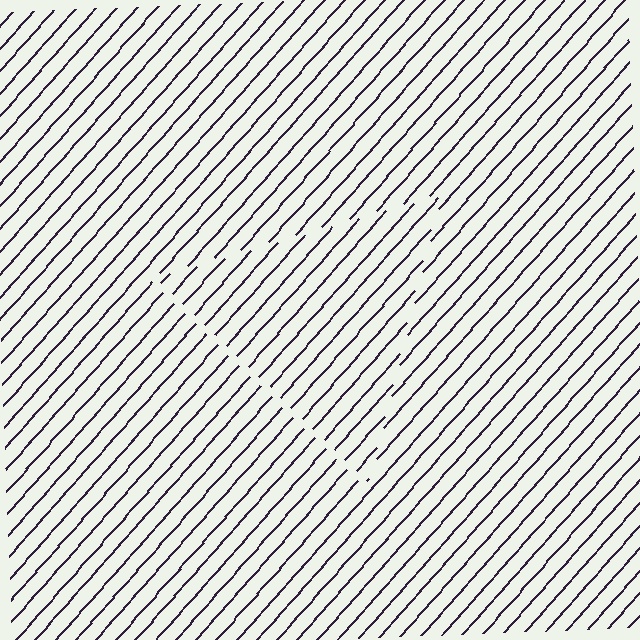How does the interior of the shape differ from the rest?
The interior of the shape contains the same grating, shifted by half a period — the contour is defined by the phase discontinuity where line-ends from the inner and outer gratings abut.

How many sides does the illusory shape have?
3 sides — the line-ends trace a triangle.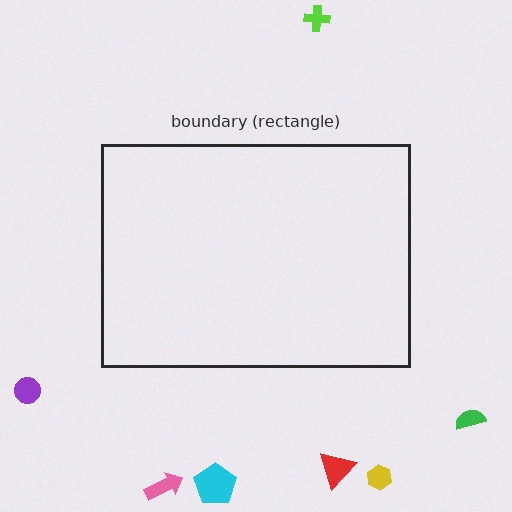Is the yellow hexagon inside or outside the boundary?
Outside.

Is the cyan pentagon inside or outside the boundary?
Outside.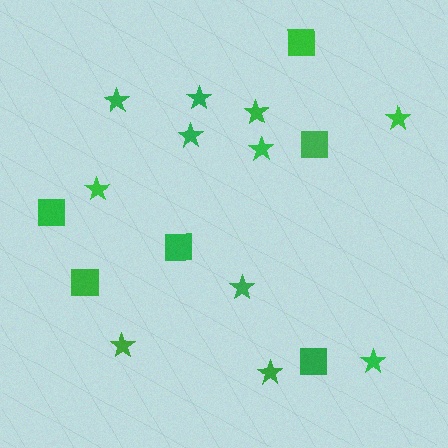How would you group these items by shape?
There are 2 groups: one group of stars (11) and one group of squares (6).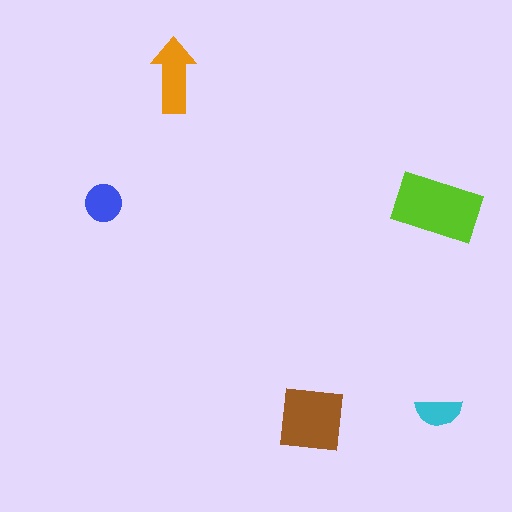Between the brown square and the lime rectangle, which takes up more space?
The lime rectangle.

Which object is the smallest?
The cyan semicircle.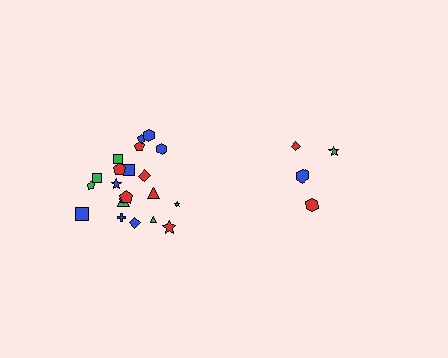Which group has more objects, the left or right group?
The left group.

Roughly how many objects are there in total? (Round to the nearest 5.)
Roughly 25 objects in total.